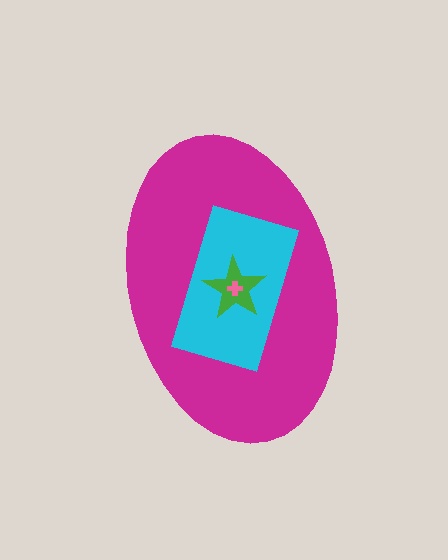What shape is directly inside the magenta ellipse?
The cyan rectangle.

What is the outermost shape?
The magenta ellipse.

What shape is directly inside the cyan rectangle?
The green star.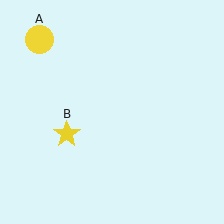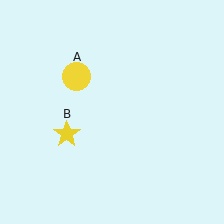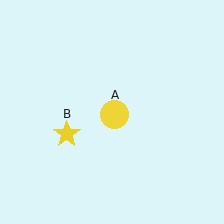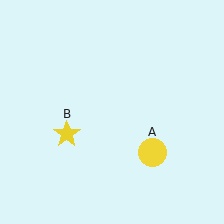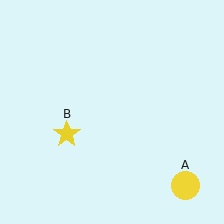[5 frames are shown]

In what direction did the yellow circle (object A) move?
The yellow circle (object A) moved down and to the right.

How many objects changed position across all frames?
1 object changed position: yellow circle (object A).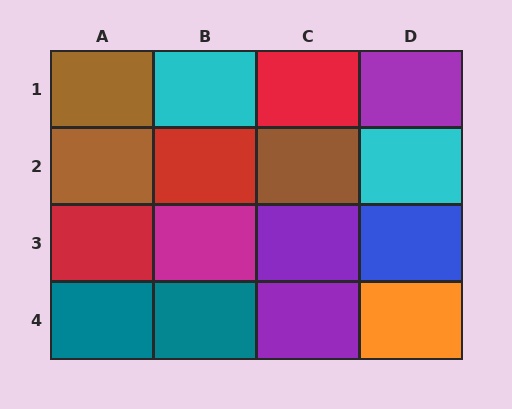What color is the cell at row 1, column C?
Red.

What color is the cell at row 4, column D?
Orange.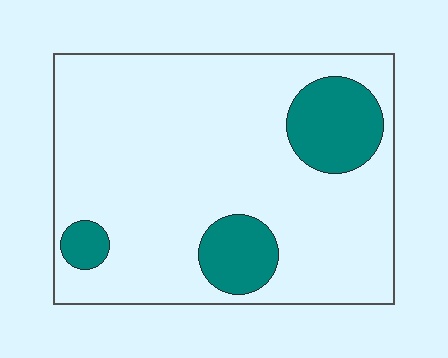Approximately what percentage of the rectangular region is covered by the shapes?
Approximately 15%.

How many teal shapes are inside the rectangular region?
3.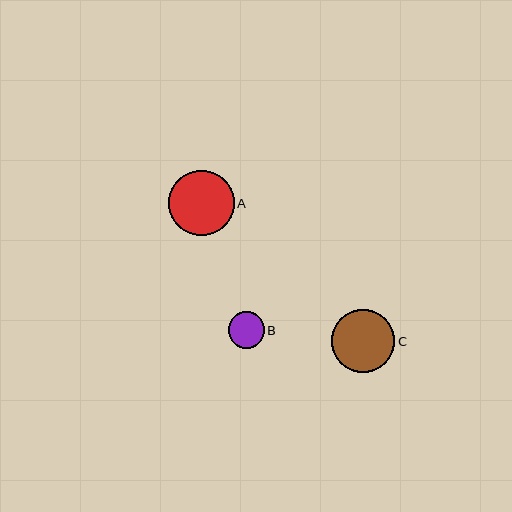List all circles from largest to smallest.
From largest to smallest: A, C, B.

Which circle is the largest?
Circle A is the largest with a size of approximately 65 pixels.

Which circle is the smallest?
Circle B is the smallest with a size of approximately 36 pixels.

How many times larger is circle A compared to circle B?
Circle A is approximately 1.8 times the size of circle B.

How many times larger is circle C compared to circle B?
Circle C is approximately 1.7 times the size of circle B.